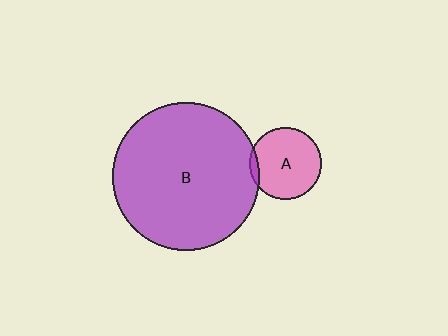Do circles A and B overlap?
Yes.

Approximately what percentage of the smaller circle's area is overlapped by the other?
Approximately 5%.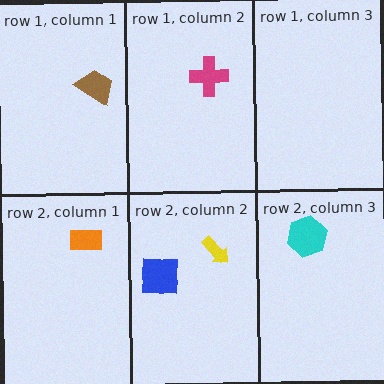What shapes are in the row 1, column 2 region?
The magenta cross.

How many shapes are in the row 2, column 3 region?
1.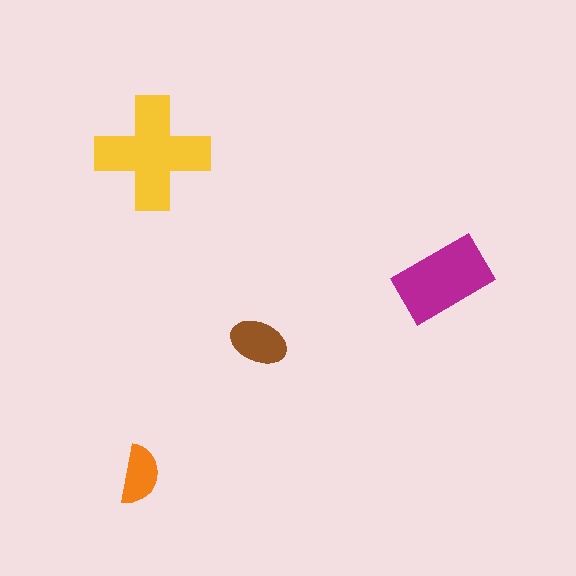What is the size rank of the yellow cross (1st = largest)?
1st.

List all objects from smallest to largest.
The orange semicircle, the brown ellipse, the magenta rectangle, the yellow cross.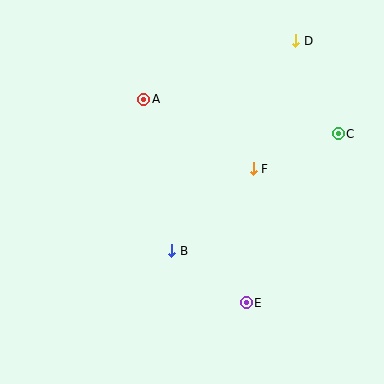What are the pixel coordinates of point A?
Point A is at (143, 99).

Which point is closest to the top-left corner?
Point A is closest to the top-left corner.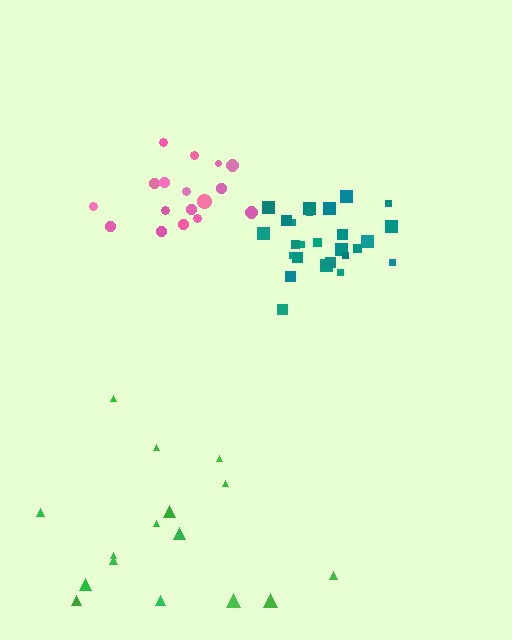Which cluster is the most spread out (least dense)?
Green.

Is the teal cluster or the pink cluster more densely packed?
Teal.